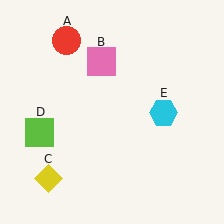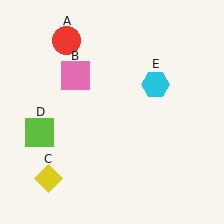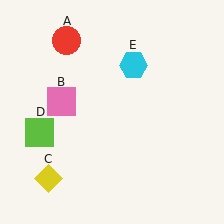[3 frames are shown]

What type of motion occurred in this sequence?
The pink square (object B), cyan hexagon (object E) rotated counterclockwise around the center of the scene.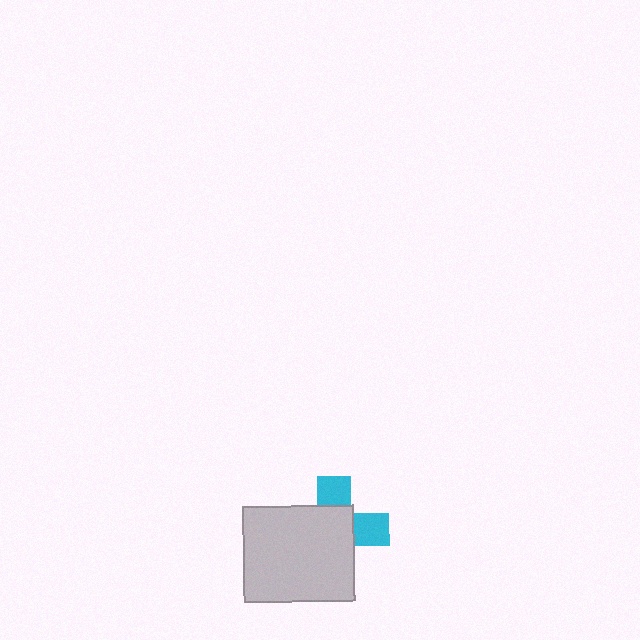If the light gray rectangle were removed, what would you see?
You would see the complete cyan cross.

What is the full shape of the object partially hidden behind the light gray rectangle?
The partially hidden object is a cyan cross.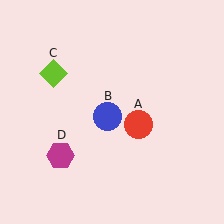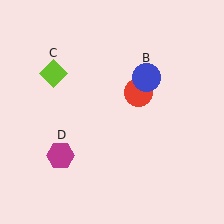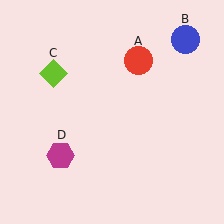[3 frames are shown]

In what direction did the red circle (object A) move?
The red circle (object A) moved up.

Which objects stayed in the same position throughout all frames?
Lime diamond (object C) and magenta hexagon (object D) remained stationary.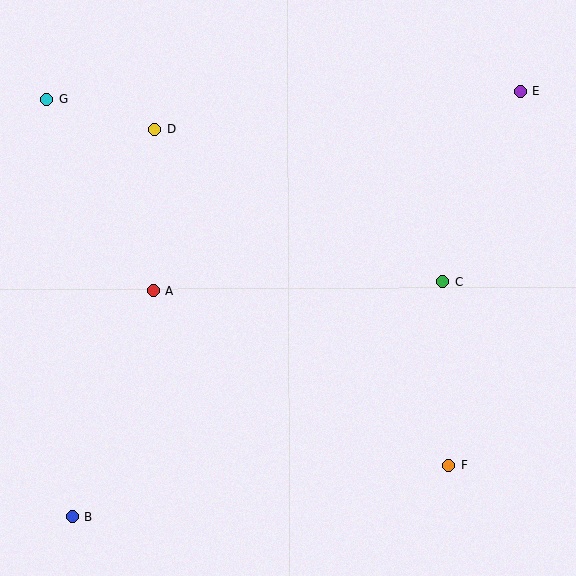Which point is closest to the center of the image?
Point A at (153, 290) is closest to the center.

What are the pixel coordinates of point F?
Point F is at (448, 465).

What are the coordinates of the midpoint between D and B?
The midpoint between D and B is at (114, 323).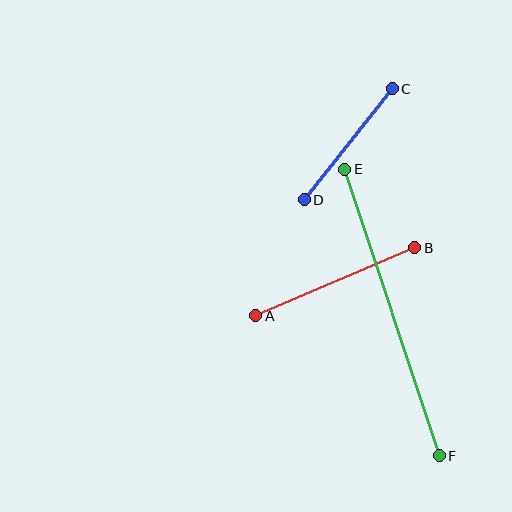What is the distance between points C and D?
The distance is approximately 142 pixels.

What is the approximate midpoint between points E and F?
The midpoint is at approximately (392, 313) pixels.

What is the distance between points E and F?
The distance is approximately 301 pixels.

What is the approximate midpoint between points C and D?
The midpoint is at approximately (348, 144) pixels.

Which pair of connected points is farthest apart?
Points E and F are farthest apart.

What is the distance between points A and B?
The distance is approximately 173 pixels.